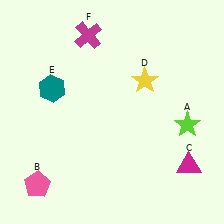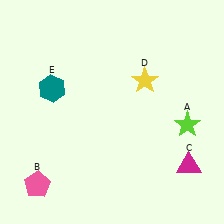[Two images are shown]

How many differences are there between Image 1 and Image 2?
There is 1 difference between the two images.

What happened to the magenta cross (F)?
The magenta cross (F) was removed in Image 2. It was in the top-left area of Image 1.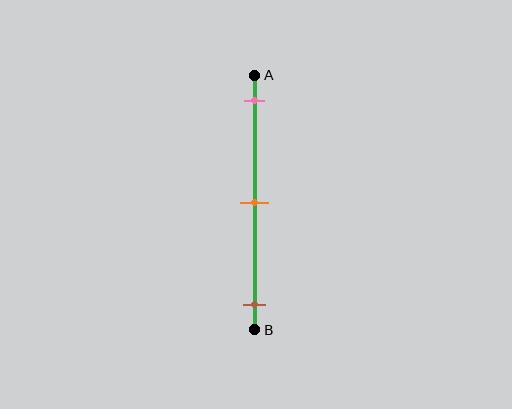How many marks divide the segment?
There are 3 marks dividing the segment.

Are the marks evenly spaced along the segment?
Yes, the marks are approximately evenly spaced.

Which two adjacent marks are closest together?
The pink and orange marks are the closest adjacent pair.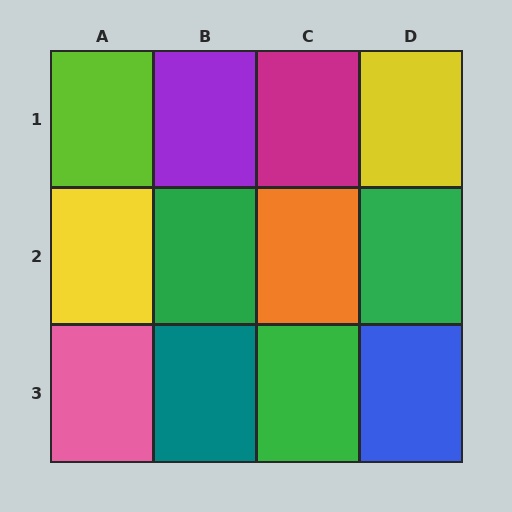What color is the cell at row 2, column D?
Green.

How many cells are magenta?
1 cell is magenta.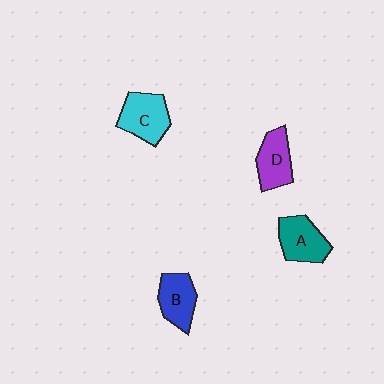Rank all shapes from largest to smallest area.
From largest to smallest: C (cyan), A (teal), D (purple), B (blue).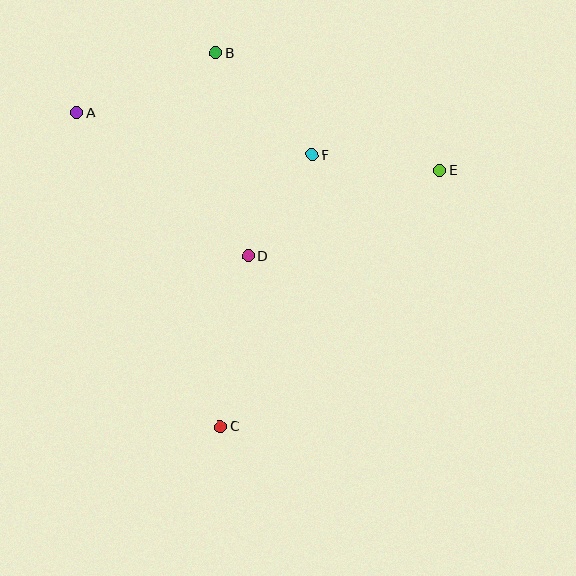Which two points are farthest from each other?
Points B and C are farthest from each other.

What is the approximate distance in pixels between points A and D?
The distance between A and D is approximately 224 pixels.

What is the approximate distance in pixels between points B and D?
The distance between B and D is approximately 206 pixels.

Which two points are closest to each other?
Points D and F are closest to each other.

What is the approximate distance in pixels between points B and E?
The distance between B and E is approximately 253 pixels.